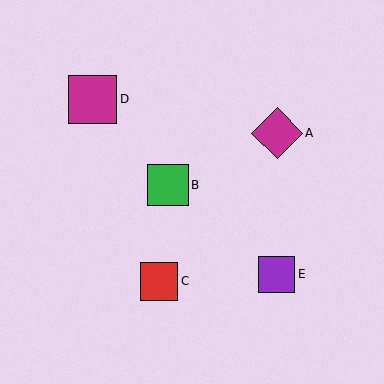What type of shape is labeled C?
Shape C is a red square.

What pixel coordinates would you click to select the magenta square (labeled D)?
Click at (92, 99) to select the magenta square D.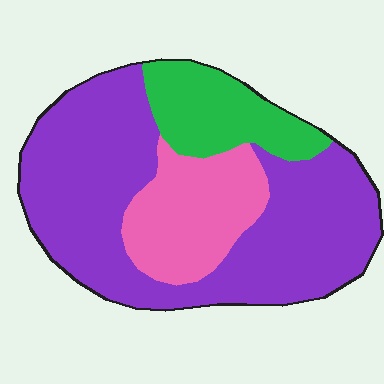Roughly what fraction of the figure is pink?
Pink takes up about one fifth (1/5) of the figure.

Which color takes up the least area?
Green, at roughly 15%.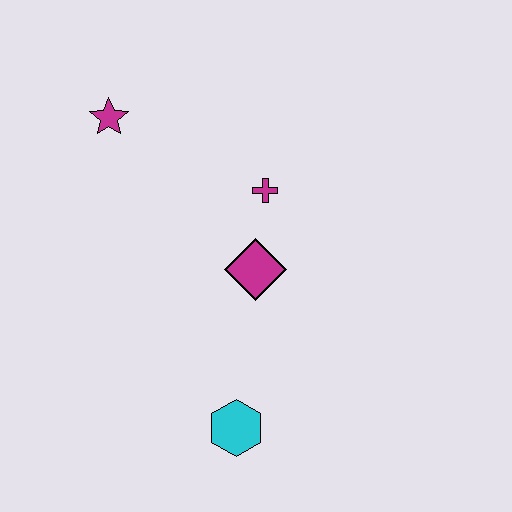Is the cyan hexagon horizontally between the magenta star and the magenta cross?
Yes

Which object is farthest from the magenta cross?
The cyan hexagon is farthest from the magenta cross.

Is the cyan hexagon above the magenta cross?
No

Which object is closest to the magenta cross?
The magenta diamond is closest to the magenta cross.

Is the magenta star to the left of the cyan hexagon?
Yes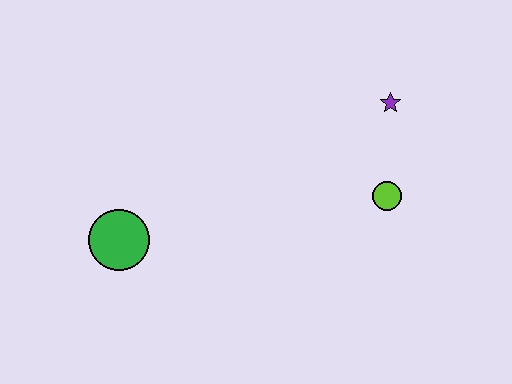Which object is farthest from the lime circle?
The green circle is farthest from the lime circle.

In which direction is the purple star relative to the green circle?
The purple star is to the right of the green circle.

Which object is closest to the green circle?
The lime circle is closest to the green circle.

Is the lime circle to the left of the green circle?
No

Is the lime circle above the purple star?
No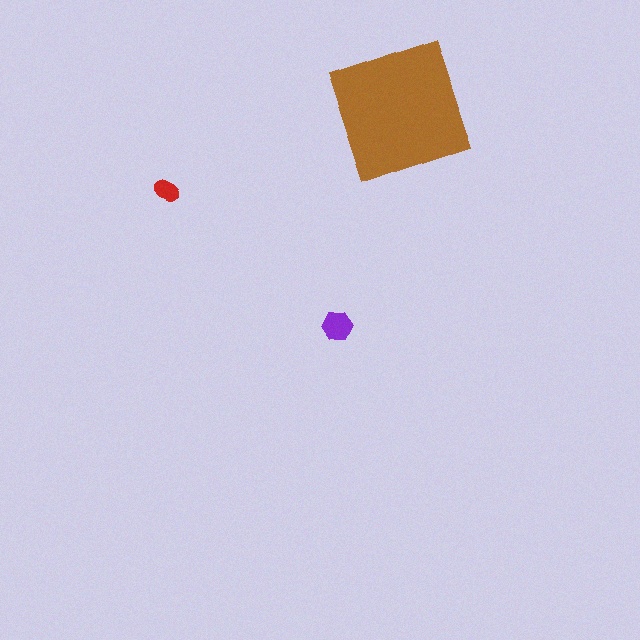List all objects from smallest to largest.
The red ellipse, the purple hexagon, the brown square.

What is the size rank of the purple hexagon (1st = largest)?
2nd.